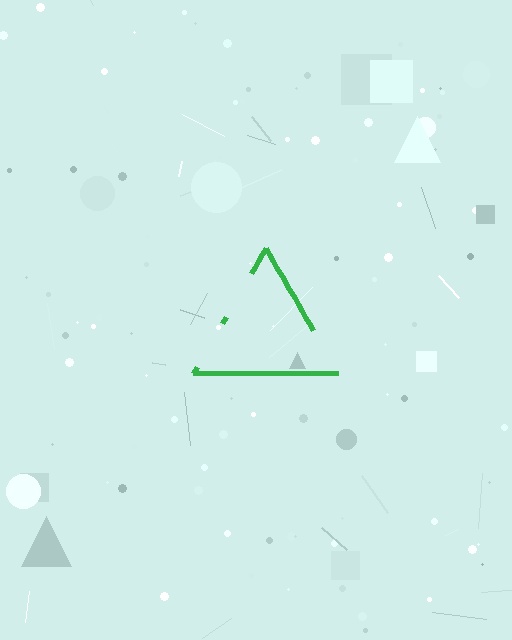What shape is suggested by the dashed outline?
The dashed outline suggests a triangle.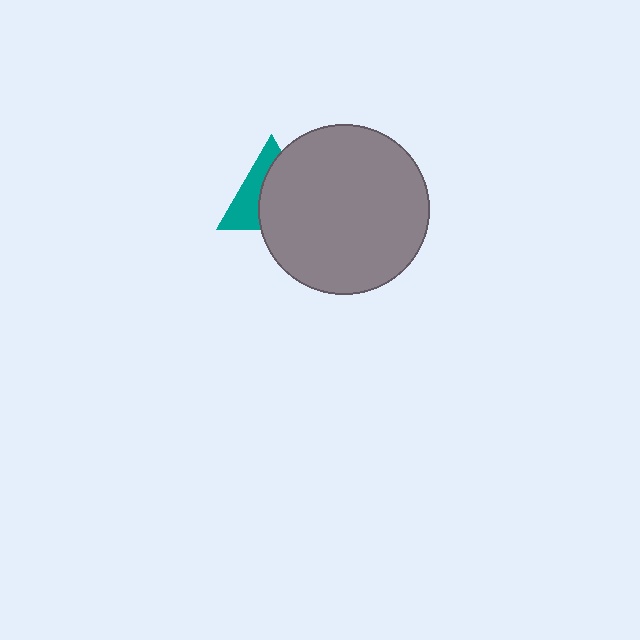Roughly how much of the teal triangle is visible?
A small part of it is visible (roughly 40%).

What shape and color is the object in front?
The object in front is a gray circle.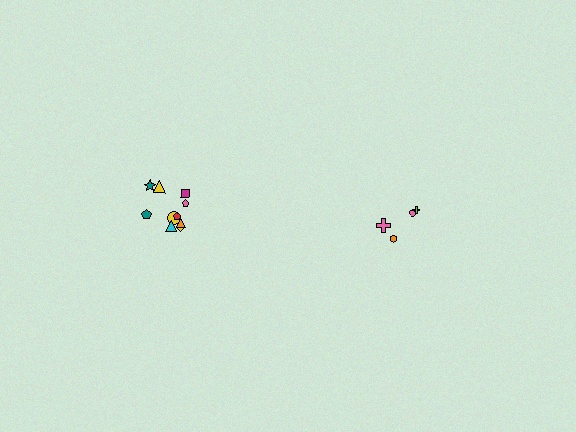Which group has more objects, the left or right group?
The left group.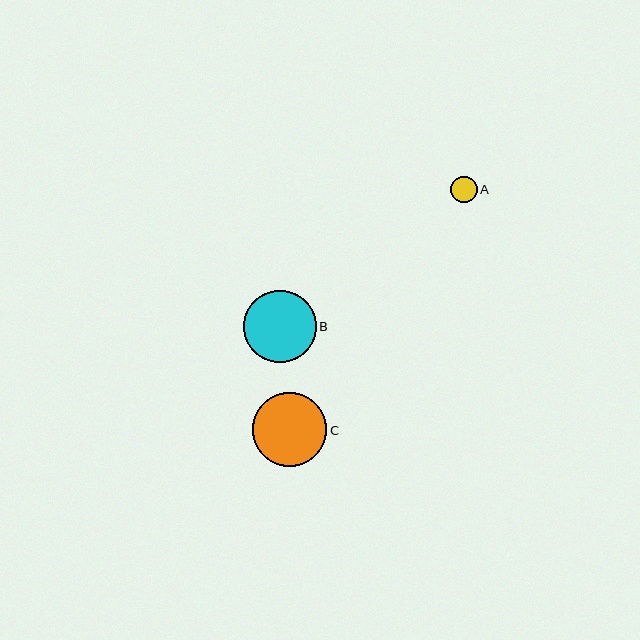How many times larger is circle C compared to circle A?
Circle C is approximately 2.8 times the size of circle A.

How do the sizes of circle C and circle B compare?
Circle C and circle B are approximately the same size.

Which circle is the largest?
Circle C is the largest with a size of approximately 74 pixels.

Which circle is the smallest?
Circle A is the smallest with a size of approximately 26 pixels.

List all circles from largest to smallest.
From largest to smallest: C, B, A.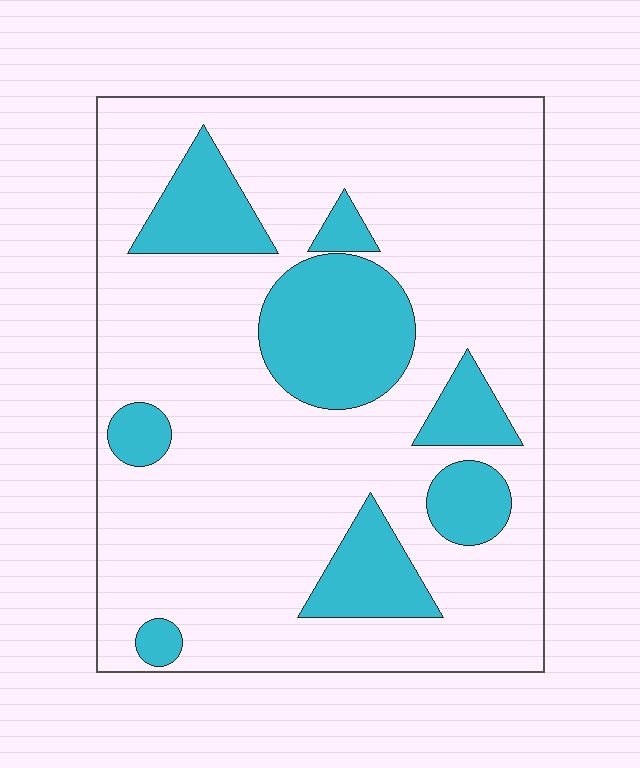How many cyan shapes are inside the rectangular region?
8.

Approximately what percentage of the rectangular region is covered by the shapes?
Approximately 20%.